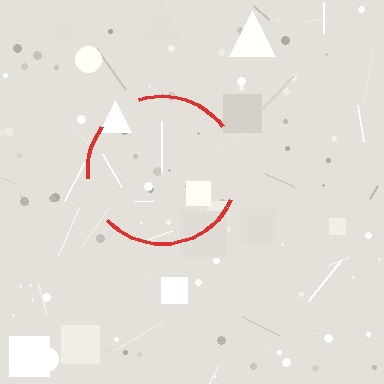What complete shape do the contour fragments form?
The contour fragments form a circle.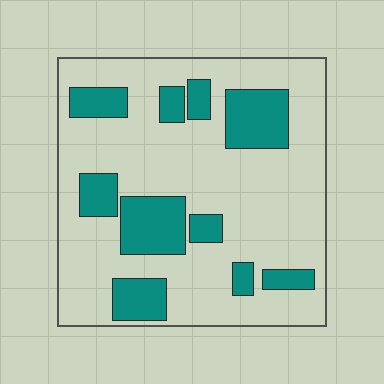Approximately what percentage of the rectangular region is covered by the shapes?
Approximately 25%.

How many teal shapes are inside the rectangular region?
10.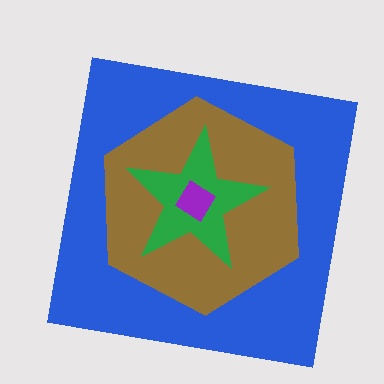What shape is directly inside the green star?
The purple diamond.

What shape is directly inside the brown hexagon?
The green star.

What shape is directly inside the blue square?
The brown hexagon.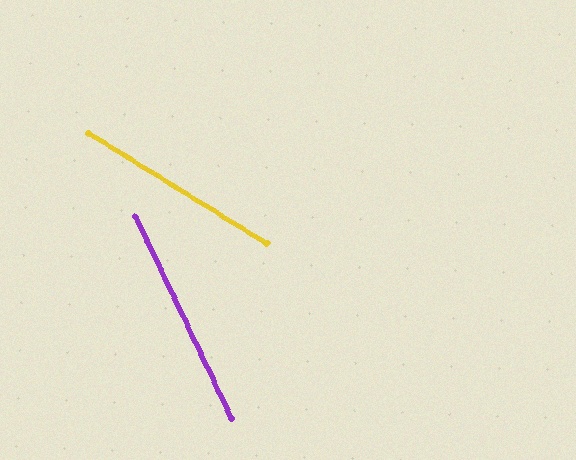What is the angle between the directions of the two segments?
Approximately 33 degrees.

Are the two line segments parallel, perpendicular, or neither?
Neither parallel nor perpendicular — they differ by about 33°.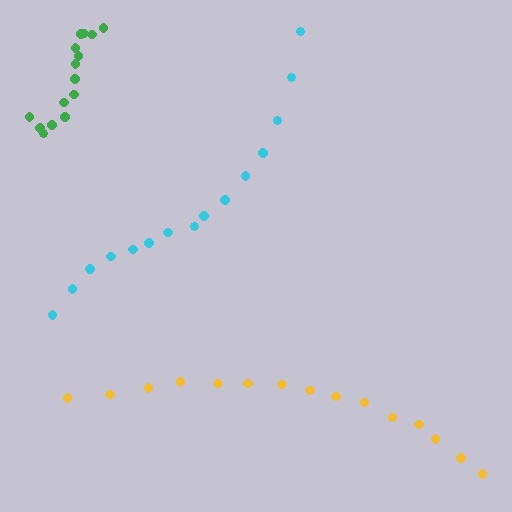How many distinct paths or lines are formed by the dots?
There are 3 distinct paths.